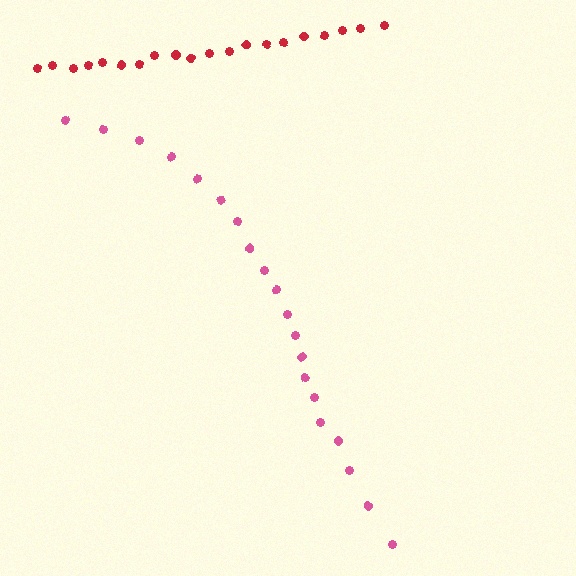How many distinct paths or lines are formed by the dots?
There are 2 distinct paths.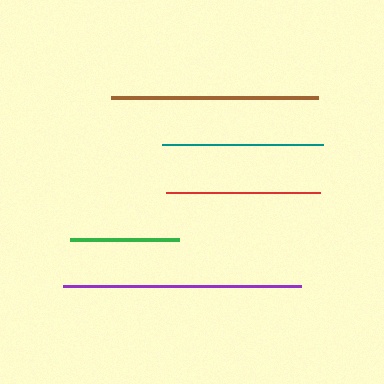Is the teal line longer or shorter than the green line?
The teal line is longer than the green line.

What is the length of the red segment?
The red segment is approximately 154 pixels long.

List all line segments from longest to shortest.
From longest to shortest: purple, brown, teal, red, green.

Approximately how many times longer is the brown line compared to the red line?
The brown line is approximately 1.3 times the length of the red line.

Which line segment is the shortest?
The green line is the shortest at approximately 109 pixels.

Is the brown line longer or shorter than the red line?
The brown line is longer than the red line.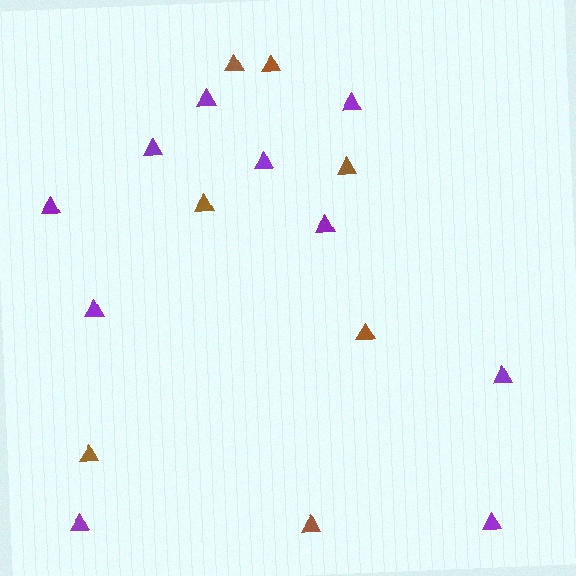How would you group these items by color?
There are 2 groups: one group of brown triangles (7) and one group of purple triangles (10).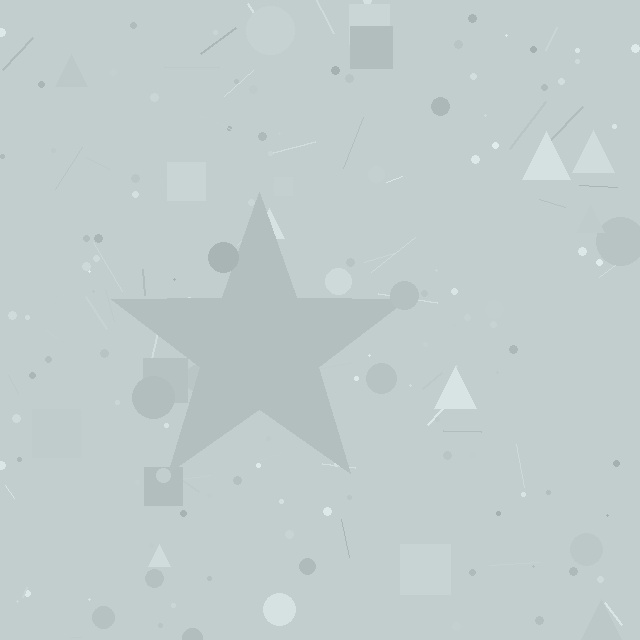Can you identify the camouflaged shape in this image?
The camouflaged shape is a star.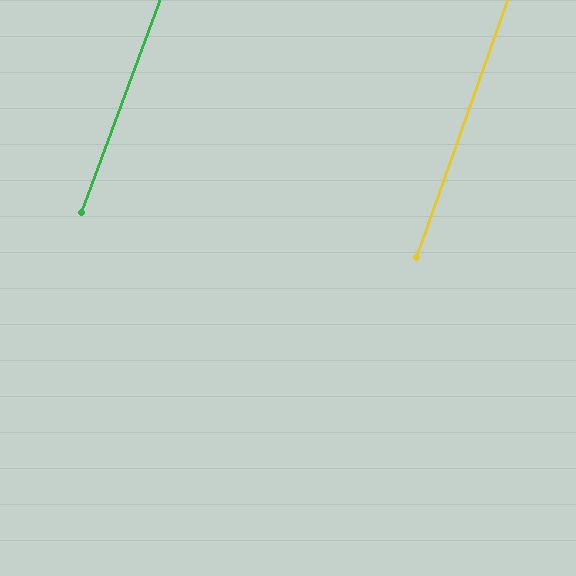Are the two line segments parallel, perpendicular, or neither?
Parallel — their directions differ by only 0.7°.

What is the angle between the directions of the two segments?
Approximately 1 degree.